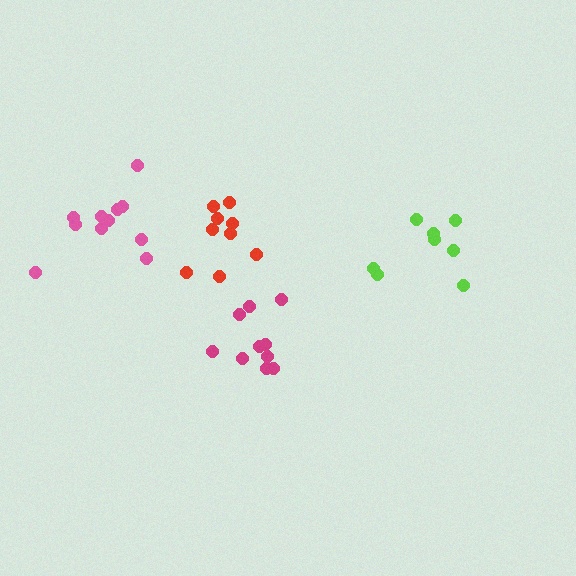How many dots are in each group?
Group 1: 8 dots, Group 2: 9 dots, Group 3: 10 dots, Group 4: 11 dots (38 total).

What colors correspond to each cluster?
The clusters are colored: lime, red, magenta, pink.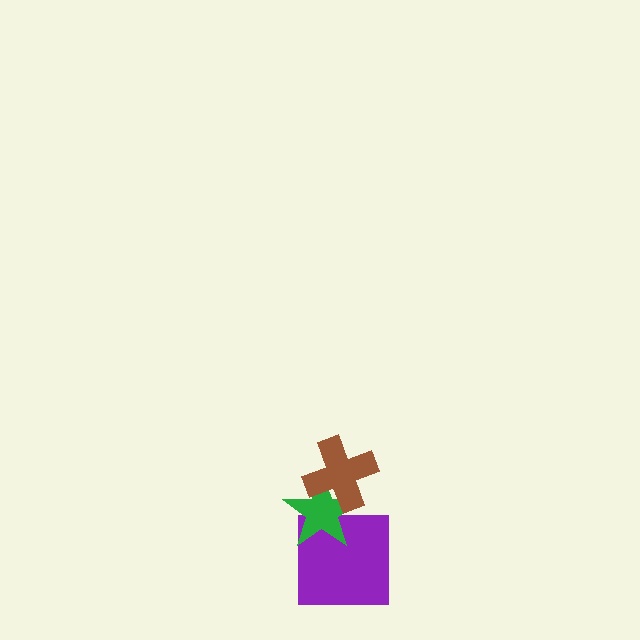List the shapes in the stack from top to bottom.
From top to bottom: the brown cross, the green star, the purple square.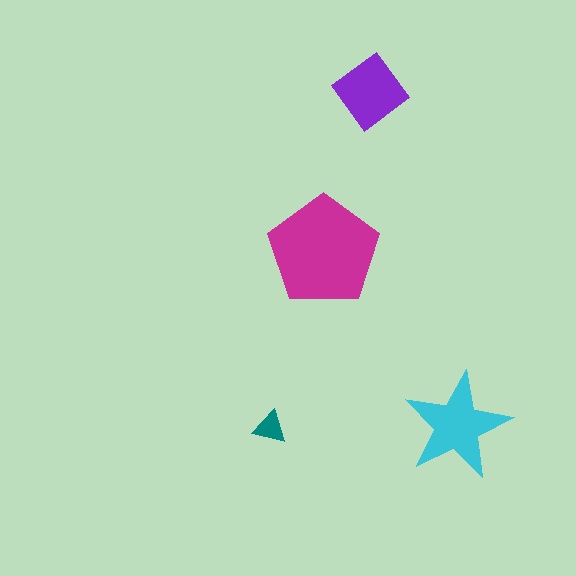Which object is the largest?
The magenta pentagon.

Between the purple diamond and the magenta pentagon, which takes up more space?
The magenta pentagon.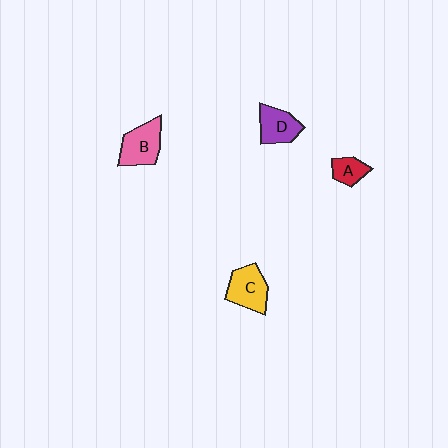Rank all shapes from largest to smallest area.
From largest to smallest: B (pink), C (yellow), D (purple), A (red).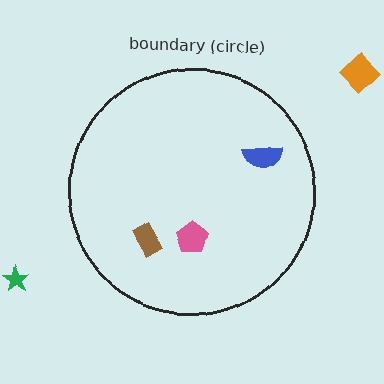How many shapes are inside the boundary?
3 inside, 2 outside.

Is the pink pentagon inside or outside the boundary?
Inside.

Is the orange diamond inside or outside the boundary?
Outside.